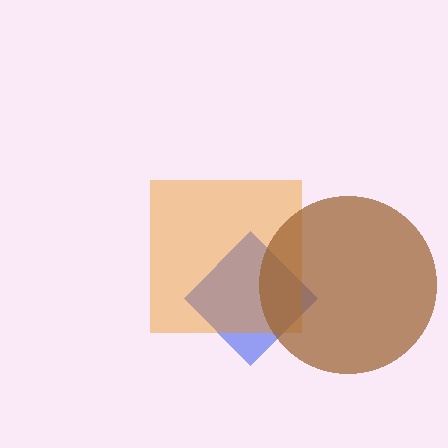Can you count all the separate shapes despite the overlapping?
Yes, there are 3 separate shapes.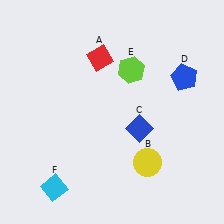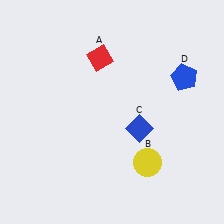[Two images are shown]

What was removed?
The cyan diamond (F), the lime hexagon (E) were removed in Image 2.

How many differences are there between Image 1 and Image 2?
There are 2 differences between the two images.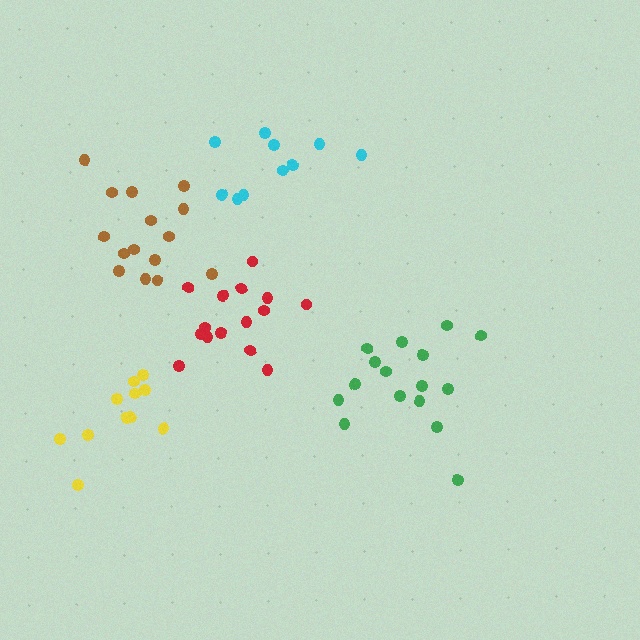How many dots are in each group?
Group 1: 11 dots, Group 2: 10 dots, Group 3: 16 dots, Group 4: 15 dots, Group 5: 16 dots (68 total).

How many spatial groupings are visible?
There are 5 spatial groupings.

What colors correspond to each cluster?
The clusters are colored: yellow, cyan, green, brown, red.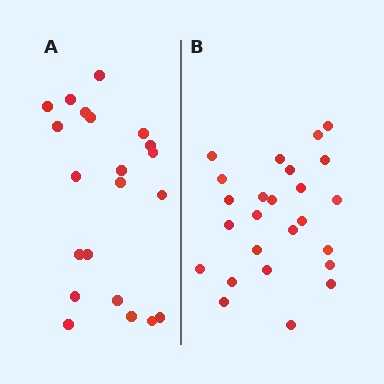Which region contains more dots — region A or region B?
Region B (the right region) has more dots.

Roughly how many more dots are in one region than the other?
Region B has about 4 more dots than region A.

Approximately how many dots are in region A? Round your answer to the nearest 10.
About 20 dots. (The exact count is 21, which rounds to 20.)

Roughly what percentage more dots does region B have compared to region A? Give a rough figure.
About 20% more.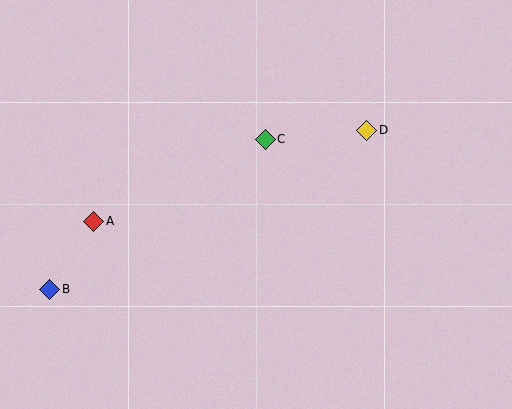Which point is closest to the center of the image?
Point C at (265, 139) is closest to the center.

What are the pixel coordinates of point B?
Point B is at (50, 289).